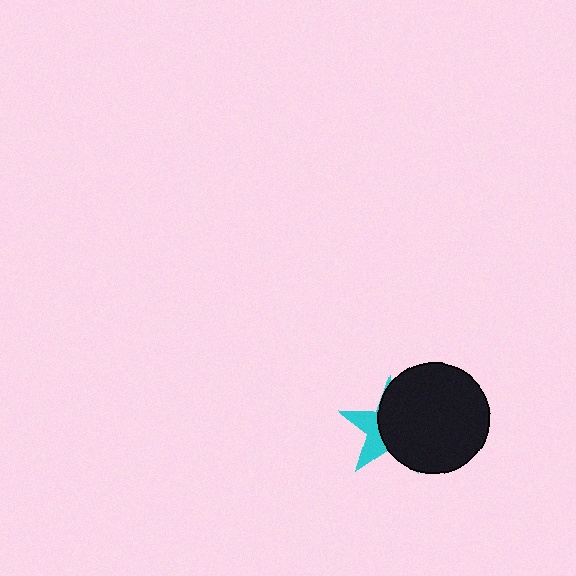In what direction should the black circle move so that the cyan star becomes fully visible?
The black circle should move right. That is the shortest direction to clear the overlap and leave the cyan star fully visible.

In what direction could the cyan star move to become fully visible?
The cyan star could move left. That would shift it out from behind the black circle entirely.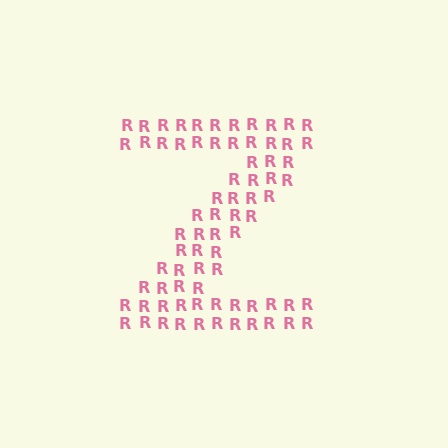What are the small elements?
The small elements are letter R's.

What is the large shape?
The large shape is the letter Z.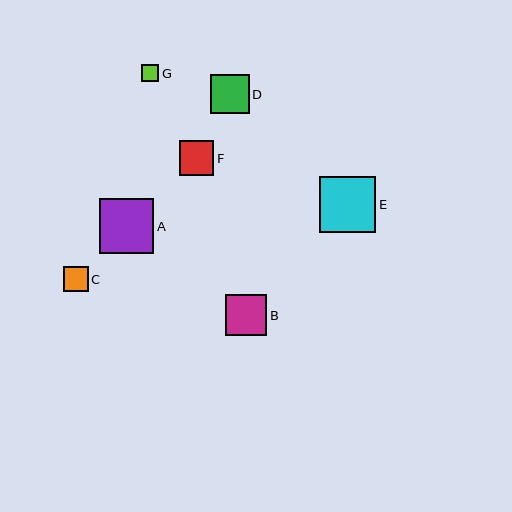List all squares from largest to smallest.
From largest to smallest: E, A, B, D, F, C, G.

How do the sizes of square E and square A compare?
Square E and square A are approximately the same size.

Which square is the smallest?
Square G is the smallest with a size of approximately 18 pixels.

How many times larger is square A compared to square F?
Square A is approximately 1.6 times the size of square F.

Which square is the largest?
Square E is the largest with a size of approximately 56 pixels.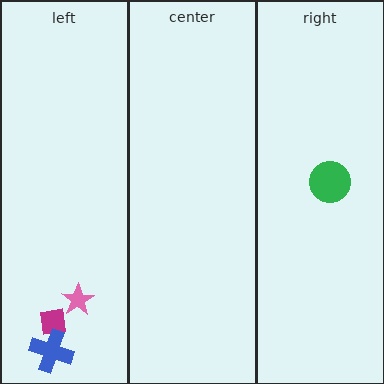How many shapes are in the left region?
3.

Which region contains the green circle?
The right region.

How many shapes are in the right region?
1.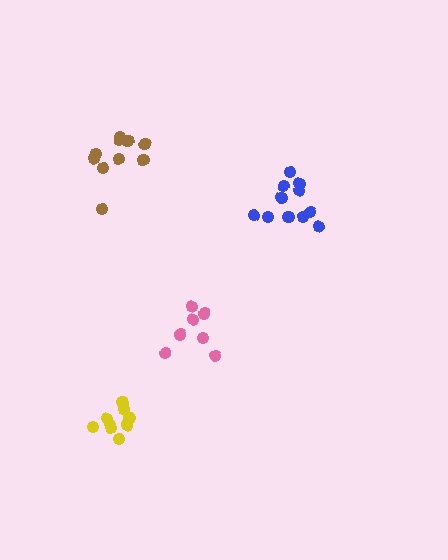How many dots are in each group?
Group 1: 11 dots, Group 2: 9 dots, Group 3: 10 dots, Group 4: 7 dots (37 total).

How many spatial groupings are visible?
There are 4 spatial groupings.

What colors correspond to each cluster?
The clusters are colored: blue, yellow, brown, pink.